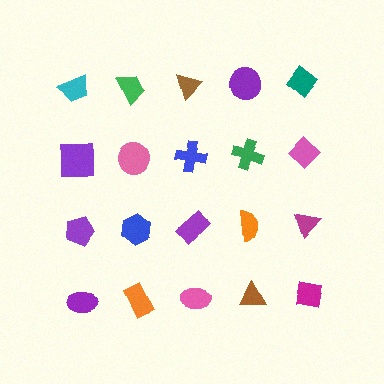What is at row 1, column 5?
A teal diamond.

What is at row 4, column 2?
An orange rectangle.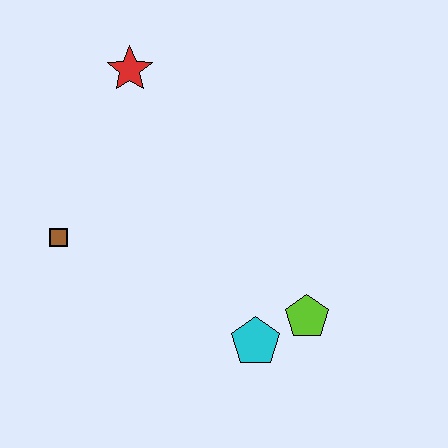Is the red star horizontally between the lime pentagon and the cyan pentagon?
No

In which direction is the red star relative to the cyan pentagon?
The red star is above the cyan pentagon.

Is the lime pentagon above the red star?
No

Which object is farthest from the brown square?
The lime pentagon is farthest from the brown square.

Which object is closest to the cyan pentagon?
The lime pentagon is closest to the cyan pentagon.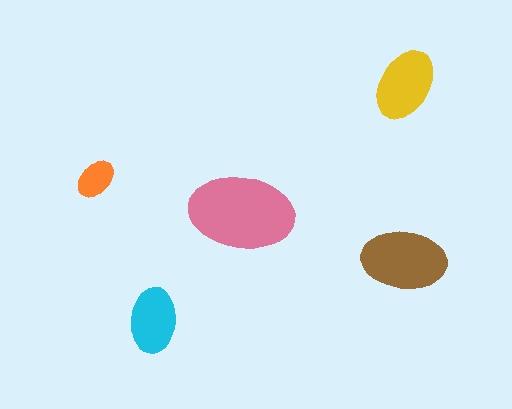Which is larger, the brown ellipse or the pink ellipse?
The pink one.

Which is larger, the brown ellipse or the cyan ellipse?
The brown one.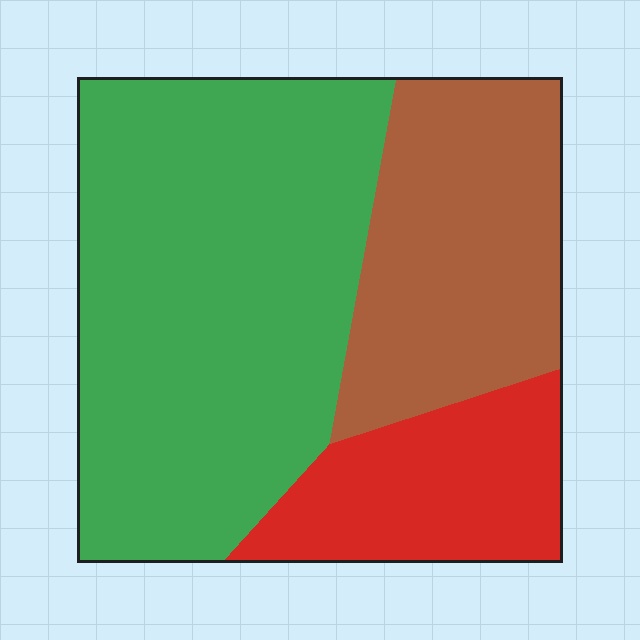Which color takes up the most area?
Green, at roughly 55%.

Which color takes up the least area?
Red, at roughly 20%.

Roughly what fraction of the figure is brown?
Brown takes up about one quarter (1/4) of the figure.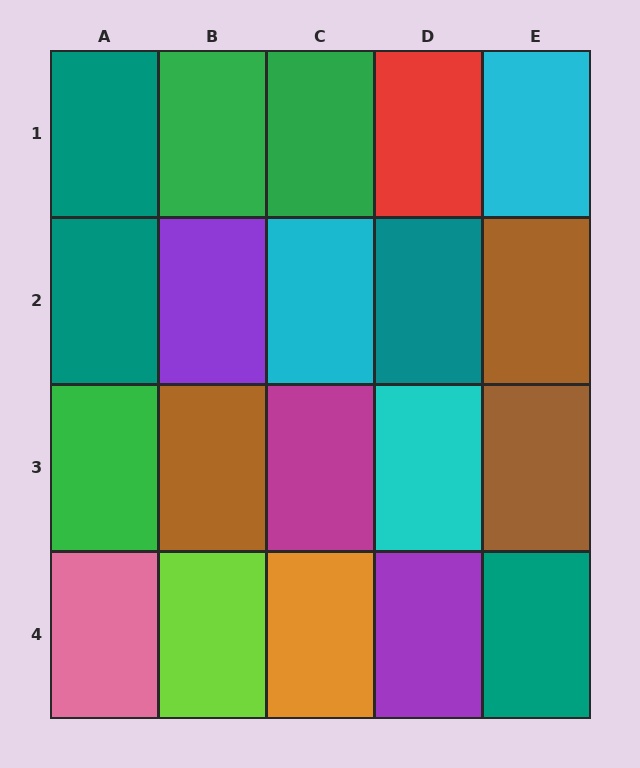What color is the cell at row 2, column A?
Teal.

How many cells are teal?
4 cells are teal.